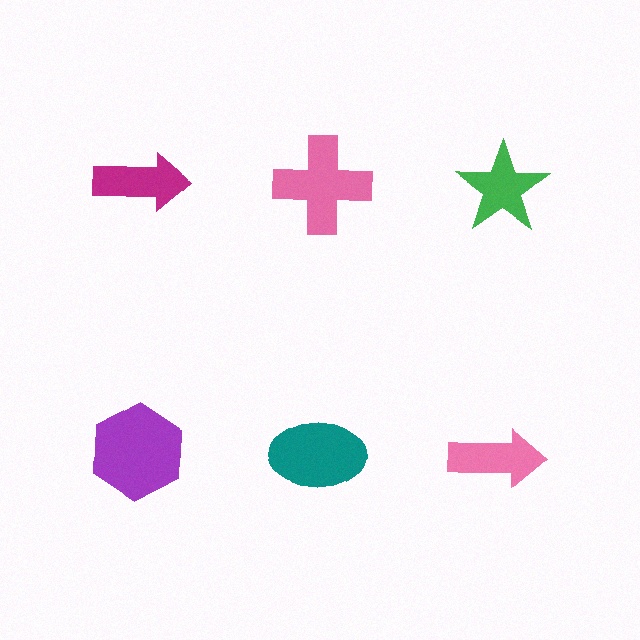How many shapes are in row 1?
3 shapes.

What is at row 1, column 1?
A magenta arrow.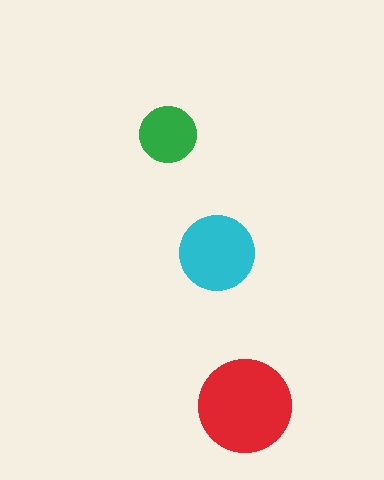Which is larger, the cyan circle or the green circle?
The cyan one.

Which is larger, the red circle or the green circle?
The red one.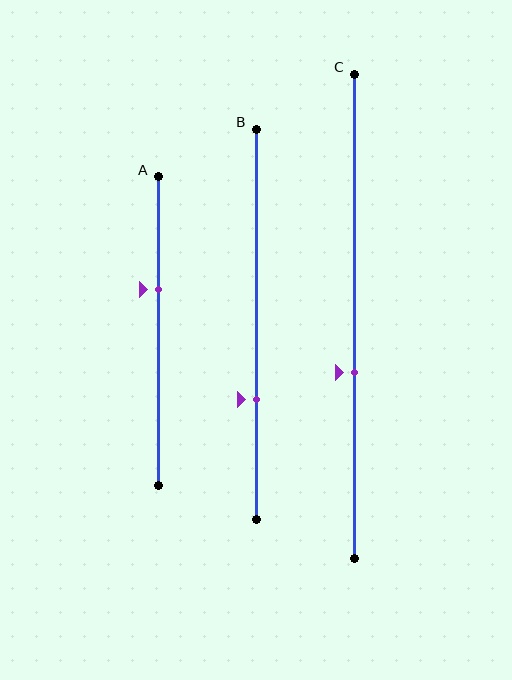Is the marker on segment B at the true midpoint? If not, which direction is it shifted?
No, the marker on segment B is shifted downward by about 19% of the segment length.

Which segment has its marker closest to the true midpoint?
Segment C has its marker closest to the true midpoint.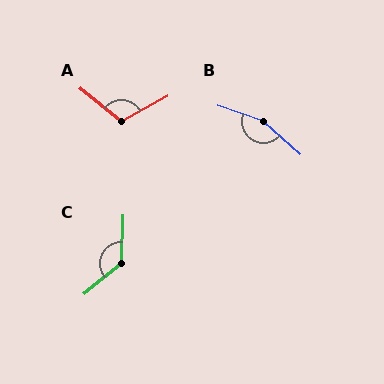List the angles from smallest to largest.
A (112°), C (131°), B (158°).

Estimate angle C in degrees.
Approximately 131 degrees.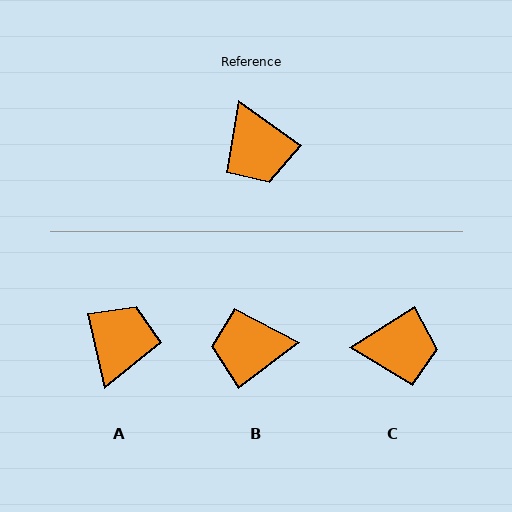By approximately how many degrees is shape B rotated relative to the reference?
Approximately 107 degrees clockwise.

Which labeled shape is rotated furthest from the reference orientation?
A, about 139 degrees away.